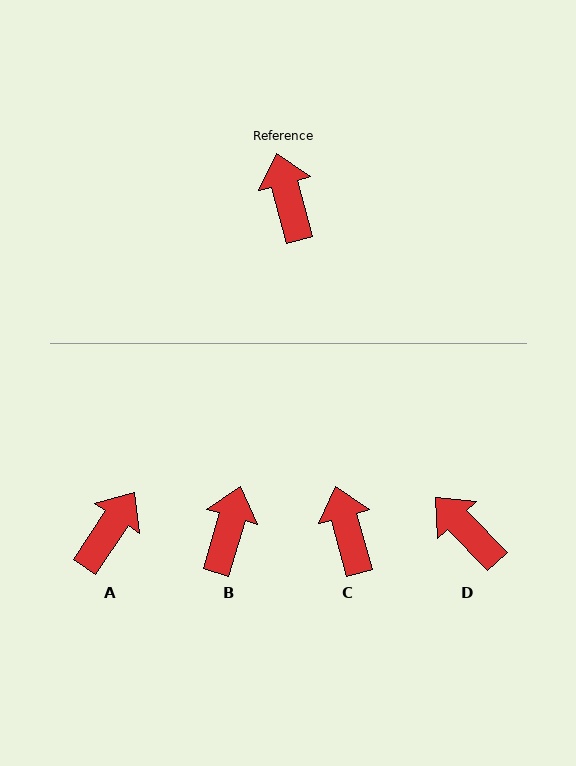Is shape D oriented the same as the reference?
No, it is off by about 29 degrees.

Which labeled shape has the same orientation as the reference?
C.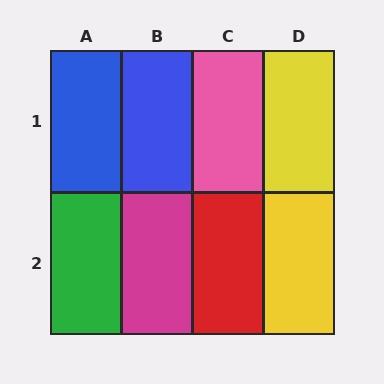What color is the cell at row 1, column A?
Blue.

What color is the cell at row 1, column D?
Yellow.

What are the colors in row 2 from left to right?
Green, magenta, red, yellow.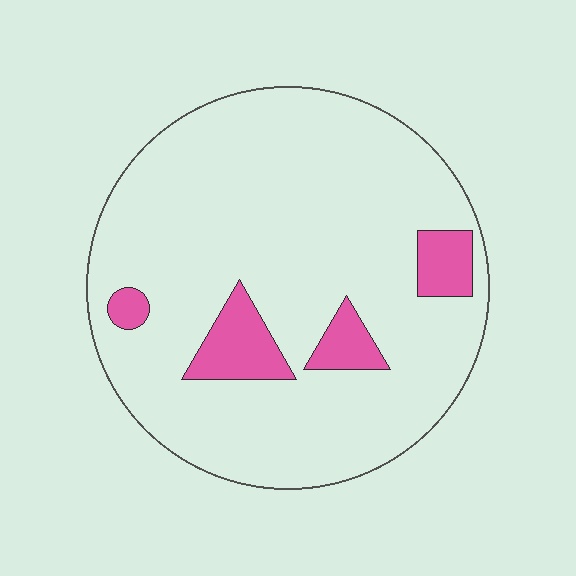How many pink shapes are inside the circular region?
4.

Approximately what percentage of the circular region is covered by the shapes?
Approximately 10%.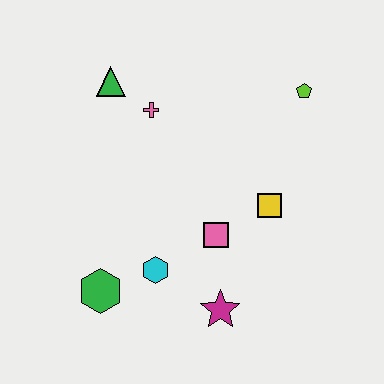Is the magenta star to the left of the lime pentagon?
Yes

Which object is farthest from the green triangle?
The magenta star is farthest from the green triangle.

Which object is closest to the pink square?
The yellow square is closest to the pink square.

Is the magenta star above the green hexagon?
No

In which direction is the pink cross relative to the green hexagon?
The pink cross is above the green hexagon.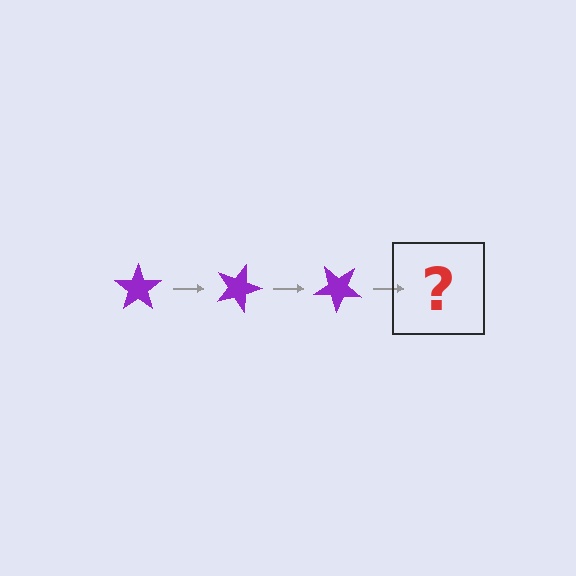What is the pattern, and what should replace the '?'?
The pattern is that the star rotates 20 degrees each step. The '?' should be a purple star rotated 60 degrees.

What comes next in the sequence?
The next element should be a purple star rotated 60 degrees.